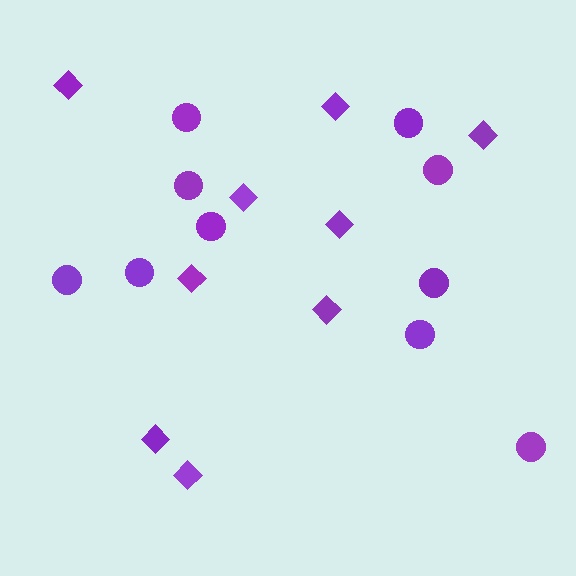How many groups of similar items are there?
There are 2 groups: one group of diamonds (9) and one group of circles (10).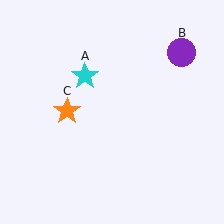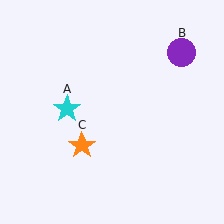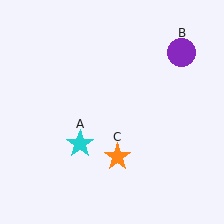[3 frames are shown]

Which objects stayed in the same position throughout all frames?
Purple circle (object B) remained stationary.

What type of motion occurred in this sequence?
The cyan star (object A), orange star (object C) rotated counterclockwise around the center of the scene.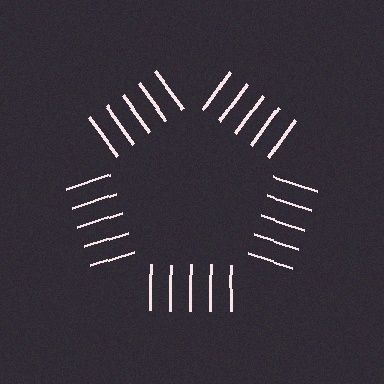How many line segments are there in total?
25 — 5 along each of the 5 edges.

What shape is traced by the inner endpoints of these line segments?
An illusory pentagon — the line segments terminate on its edges but no continuous stroke is drawn.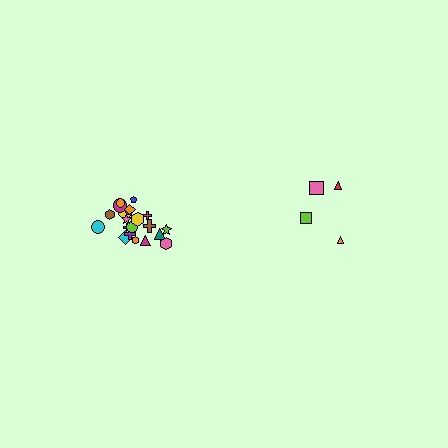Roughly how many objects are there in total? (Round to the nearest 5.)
Roughly 25 objects in total.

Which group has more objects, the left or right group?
The left group.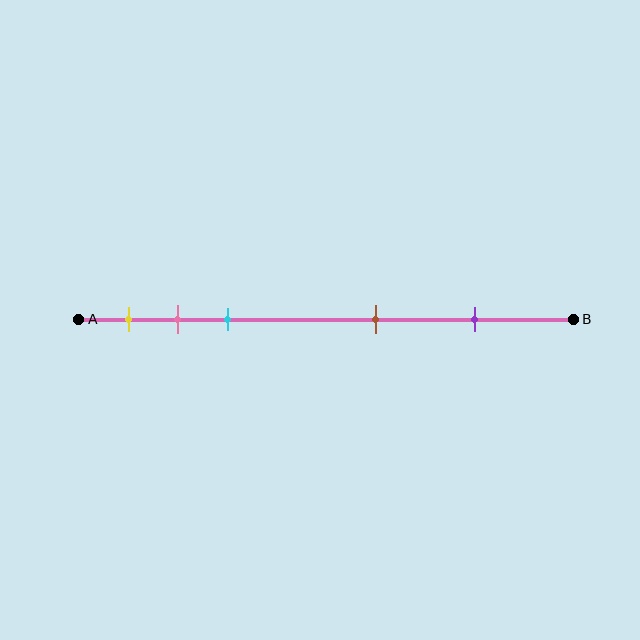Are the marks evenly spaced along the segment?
No, the marks are not evenly spaced.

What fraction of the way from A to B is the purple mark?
The purple mark is approximately 80% (0.8) of the way from A to B.